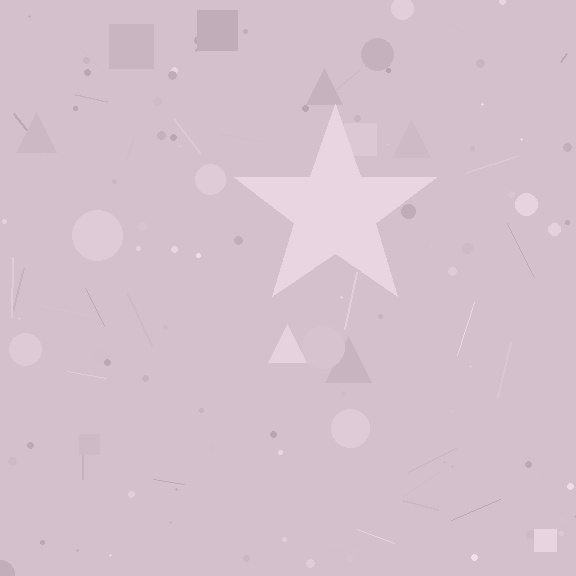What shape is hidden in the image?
A star is hidden in the image.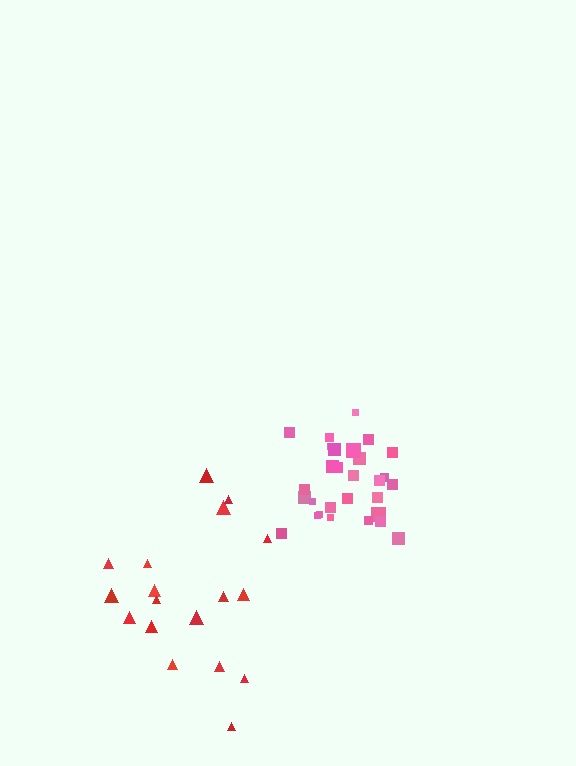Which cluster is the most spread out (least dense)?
Red.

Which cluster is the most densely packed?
Pink.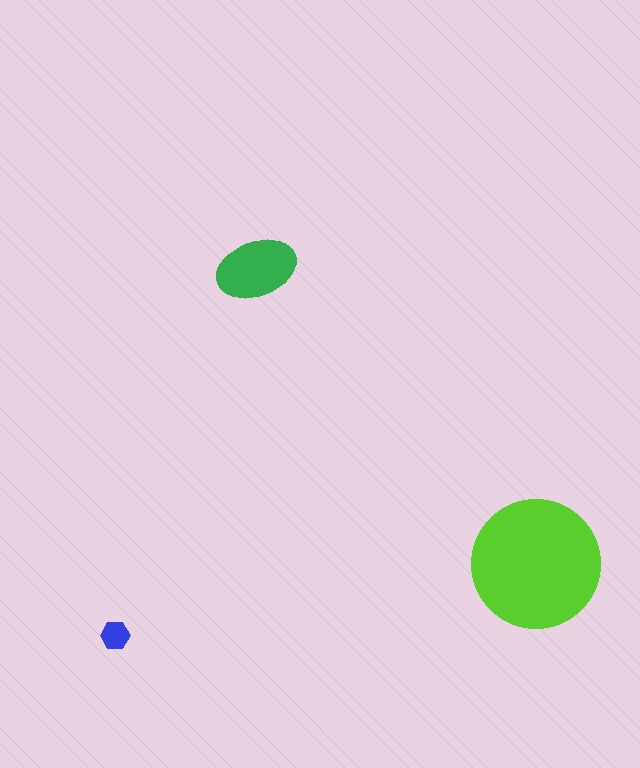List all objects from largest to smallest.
The lime circle, the green ellipse, the blue hexagon.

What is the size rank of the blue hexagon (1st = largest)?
3rd.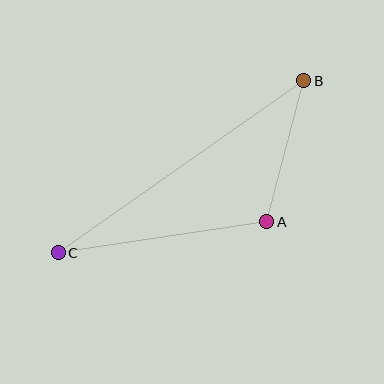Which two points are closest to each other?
Points A and B are closest to each other.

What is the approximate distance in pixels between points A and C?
The distance between A and C is approximately 211 pixels.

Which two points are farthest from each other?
Points B and C are farthest from each other.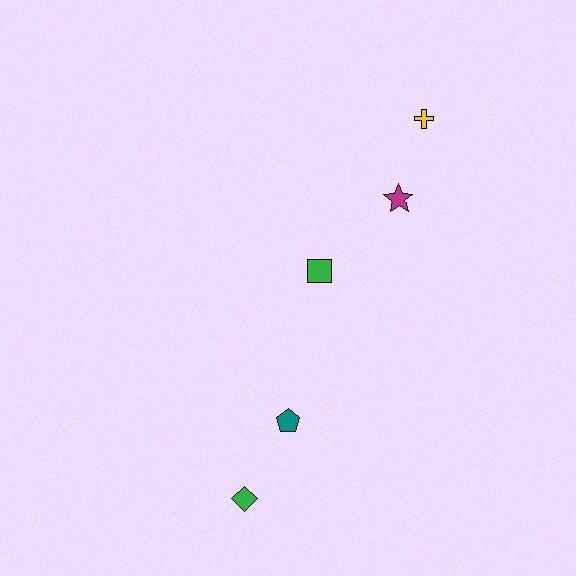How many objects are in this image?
There are 5 objects.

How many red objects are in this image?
There are no red objects.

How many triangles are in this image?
There are no triangles.